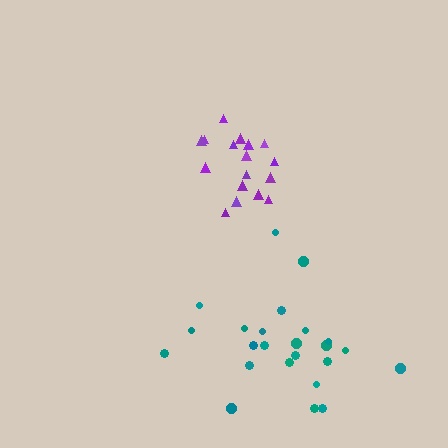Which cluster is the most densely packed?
Purple.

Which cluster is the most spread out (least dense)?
Teal.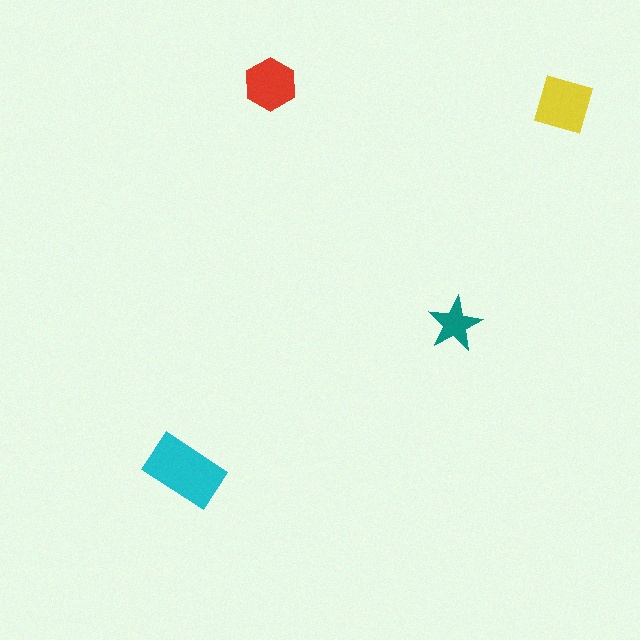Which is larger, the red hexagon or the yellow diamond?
The yellow diamond.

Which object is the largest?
The cyan rectangle.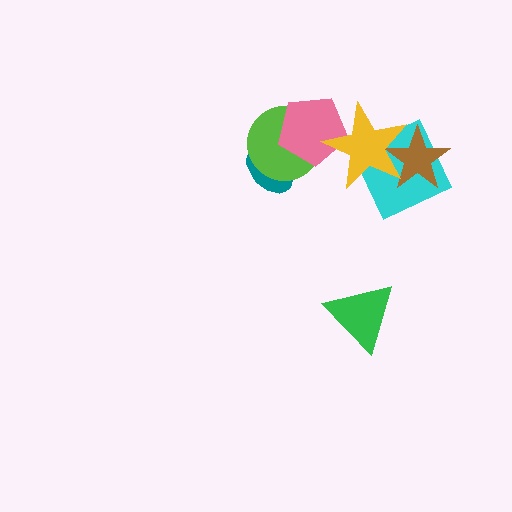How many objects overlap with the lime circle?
2 objects overlap with the lime circle.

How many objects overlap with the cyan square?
2 objects overlap with the cyan square.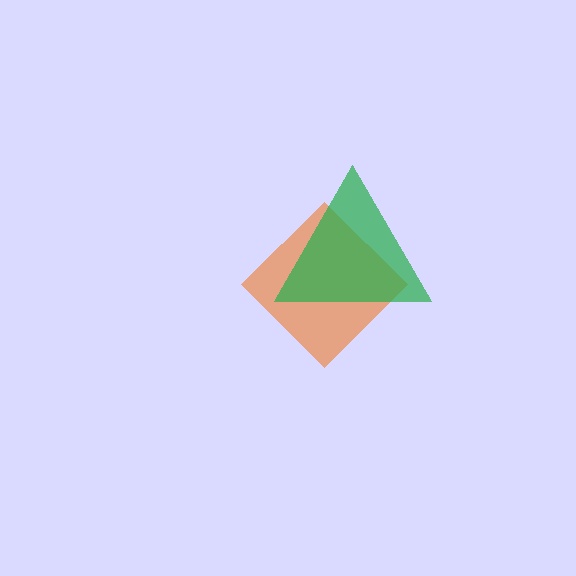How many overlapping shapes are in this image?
There are 2 overlapping shapes in the image.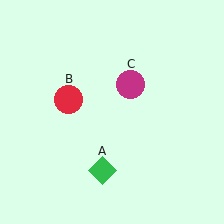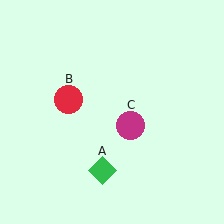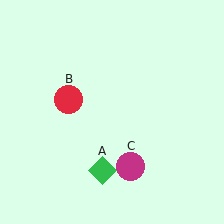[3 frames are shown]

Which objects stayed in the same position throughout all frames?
Green diamond (object A) and red circle (object B) remained stationary.